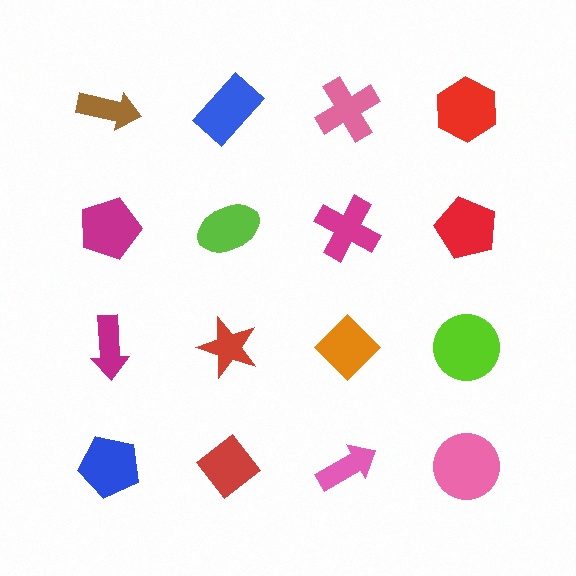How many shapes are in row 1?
4 shapes.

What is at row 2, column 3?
A magenta cross.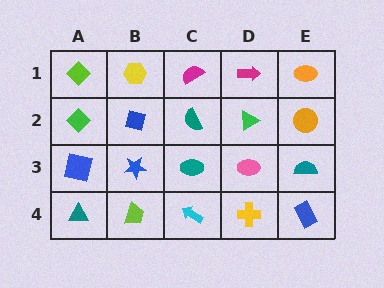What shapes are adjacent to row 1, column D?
A green triangle (row 2, column D), a magenta semicircle (row 1, column C), an orange ellipse (row 1, column E).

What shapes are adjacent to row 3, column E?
An orange circle (row 2, column E), a blue rectangle (row 4, column E), a pink ellipse (row 3, column D).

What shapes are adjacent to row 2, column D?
A magenta arrow (row 1, column D), a pink ellipse (row 3, column D), a teal semicircle (row 2, column C), an orange circle (row 2, column E).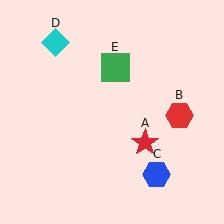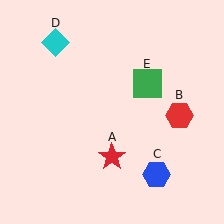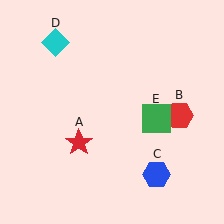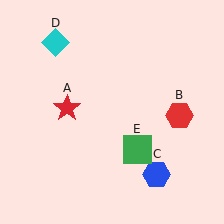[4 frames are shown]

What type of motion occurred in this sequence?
The red star (object A), green square (object E) rotated clockwise around the center of the scene.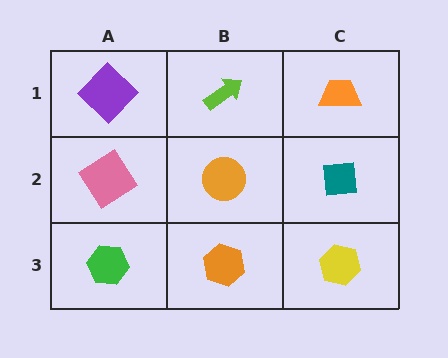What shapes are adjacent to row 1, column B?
An orange circle (row 2, column B), a purple diamond (row 1, column A), an orange trapezoid (row 1, column C).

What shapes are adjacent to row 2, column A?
A purple diamond (row 1, column A), a green hexagon (row 3, column A), an orange circle (row 2, column B).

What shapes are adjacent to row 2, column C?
An orange trapezoid (row 1, column C), a yellow hexagon (row 3, column C), an orange circle (row 2, column B).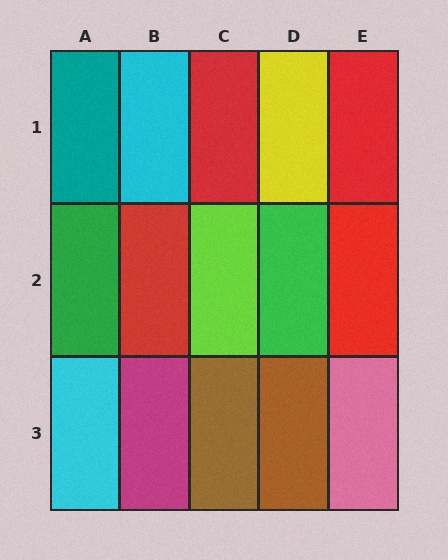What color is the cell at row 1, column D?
Yellow.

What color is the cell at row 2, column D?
Green.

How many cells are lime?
1 cell is lime.